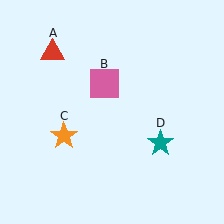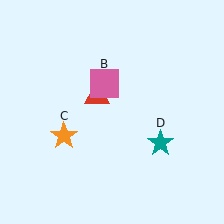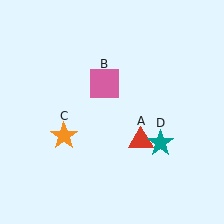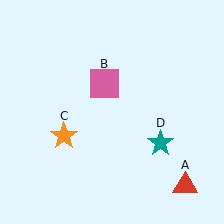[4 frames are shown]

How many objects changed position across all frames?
1 object changed position: red triangle (object A).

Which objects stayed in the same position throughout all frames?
Pink square (object B) and orange star (object C) and teal star (object D) remained stationary.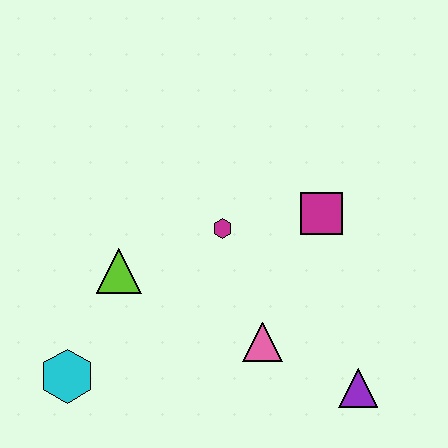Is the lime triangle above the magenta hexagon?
No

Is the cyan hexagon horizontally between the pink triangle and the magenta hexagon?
No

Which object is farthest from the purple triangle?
The cyan hexagon is farthest from the purple triangle.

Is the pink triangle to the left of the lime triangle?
No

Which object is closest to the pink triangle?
The purple triangle is closest to the pink triangle.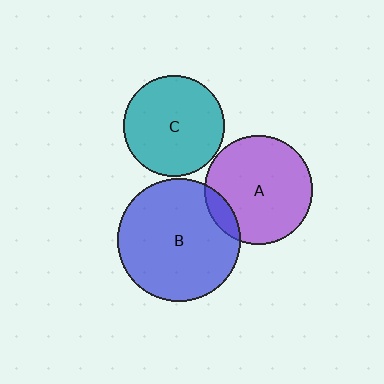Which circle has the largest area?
Circle B (blue).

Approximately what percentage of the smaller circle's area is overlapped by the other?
Approximately 10%.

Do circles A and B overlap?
Yes.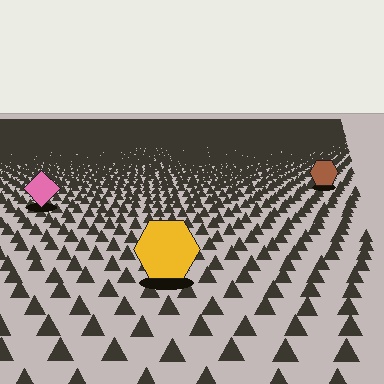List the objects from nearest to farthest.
From nearest to farthest: the yellow hexagon, the pink diamond, the brown hexagon.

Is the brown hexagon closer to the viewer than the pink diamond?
No. The pink diamond is closer — you can tell from the texture gradient: the ground texture is coarser near it.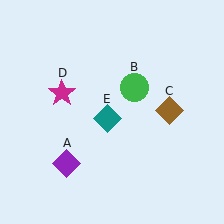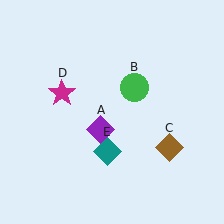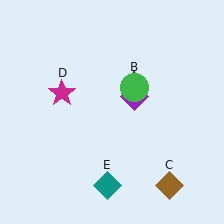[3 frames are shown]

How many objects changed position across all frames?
3 objects changed position: purple diamond (object A), brown diamond (object C), teal diamond (object E).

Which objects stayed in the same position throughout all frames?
Green circle (object B) and magenta star (object D) remained stationary.